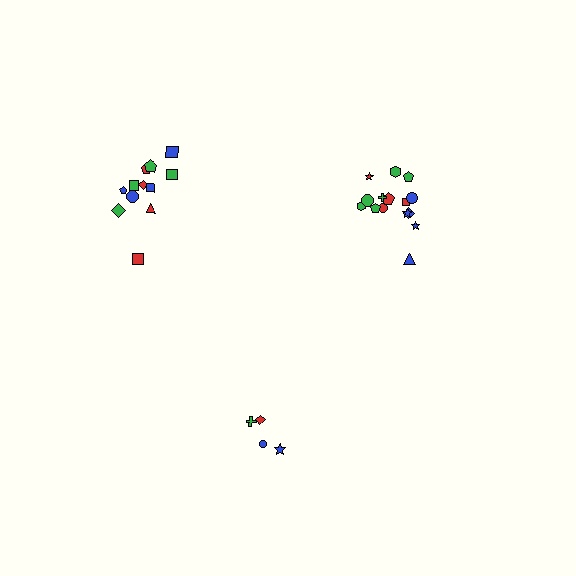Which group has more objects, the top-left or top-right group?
The top-right group.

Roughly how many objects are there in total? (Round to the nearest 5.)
Roughly 30 objects in total.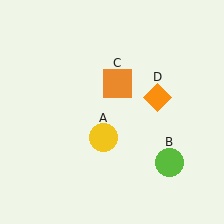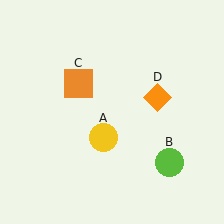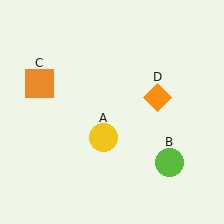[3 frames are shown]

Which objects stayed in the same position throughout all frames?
Yellow circle (object A) and lime circle (object B) and orange diamond (object D) remained stationary.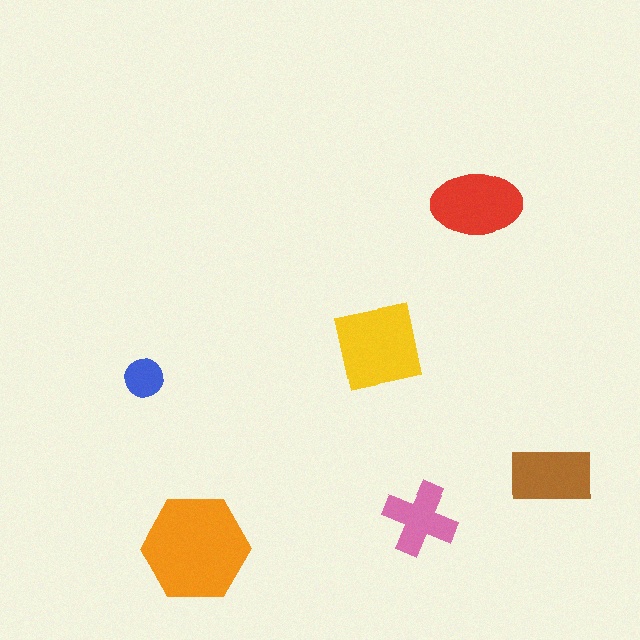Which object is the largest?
The orange hexagon.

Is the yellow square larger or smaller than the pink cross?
Larger.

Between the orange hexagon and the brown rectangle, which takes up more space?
The orange hexagon.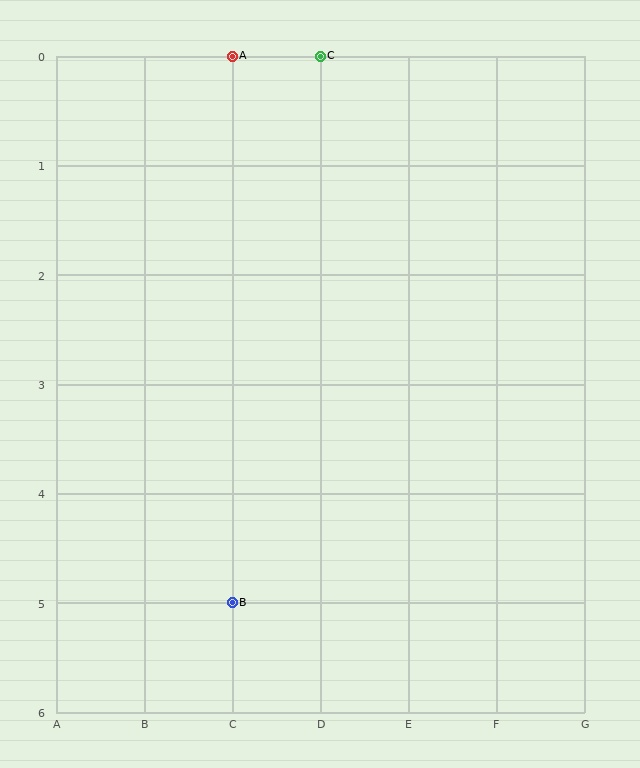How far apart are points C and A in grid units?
Points C and A are 1 column apart.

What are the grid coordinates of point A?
Point A is at grid coordinates (C, 0).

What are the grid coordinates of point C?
Point C is at grid coordinates (D, 0).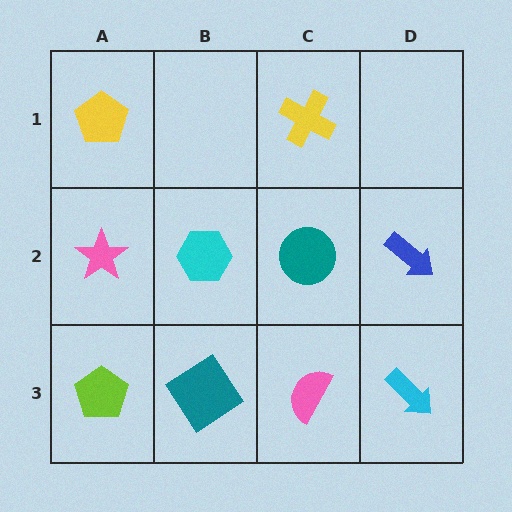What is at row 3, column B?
A teal diamond.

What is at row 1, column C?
A yellow cross.